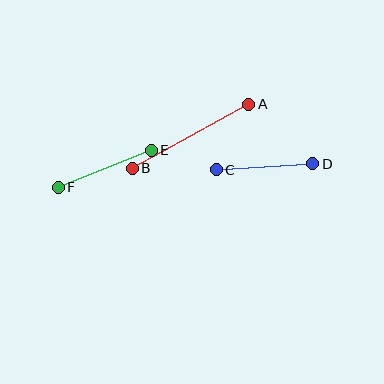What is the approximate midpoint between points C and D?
The midpoint is at approximately (265, 167) pixels.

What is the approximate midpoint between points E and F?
The midpoint is at approximately (105, 169) pixels.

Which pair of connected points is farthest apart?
Points A and B are farthest apart.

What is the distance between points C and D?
The distance is approximately 97 pixels.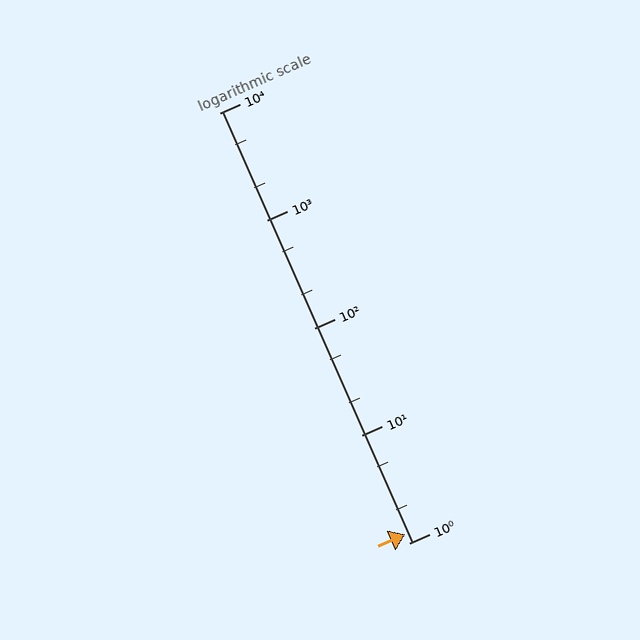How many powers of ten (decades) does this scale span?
The scale spans 4 decades, from 1 to 10000.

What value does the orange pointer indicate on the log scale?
The pointer indicates approximately 1.2.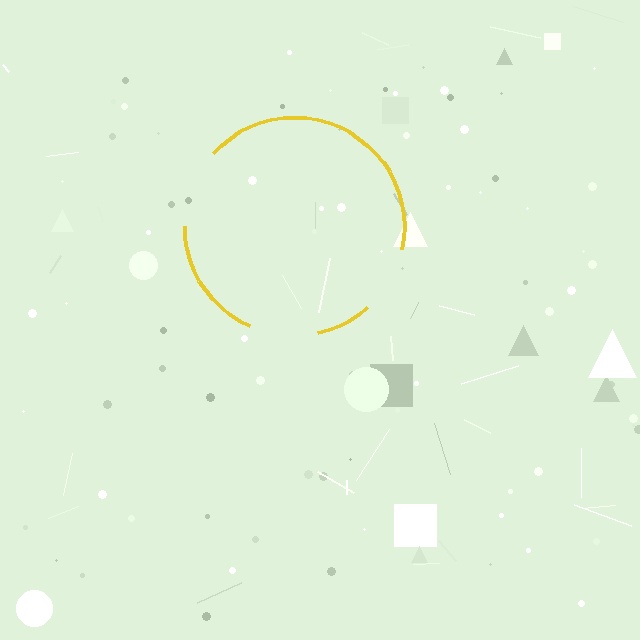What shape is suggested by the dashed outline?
The dashed outline suggests a circle.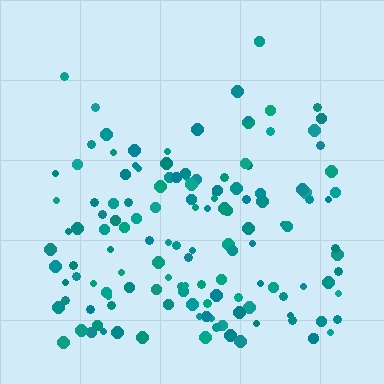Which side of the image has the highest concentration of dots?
The bottom.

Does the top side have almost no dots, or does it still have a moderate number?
Still a moderate number, just noticeably fewer than the bottom.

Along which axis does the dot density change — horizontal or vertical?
Vertical.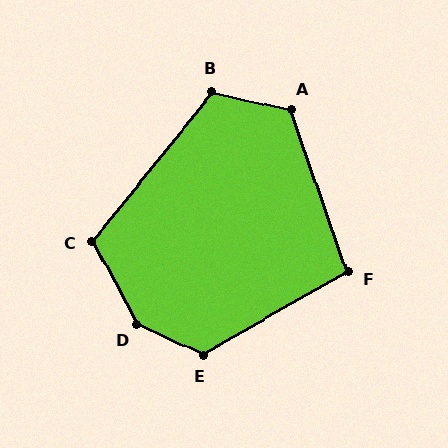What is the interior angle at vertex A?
Approximately 122 degrees (obtuse).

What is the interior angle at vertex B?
Approximately 116 degrees (obtuse).